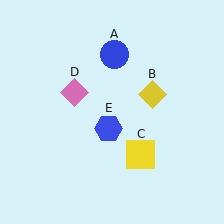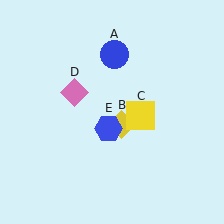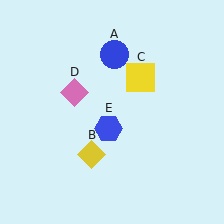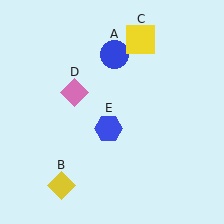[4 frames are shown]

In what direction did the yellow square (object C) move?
The yellow square (object C) moved up.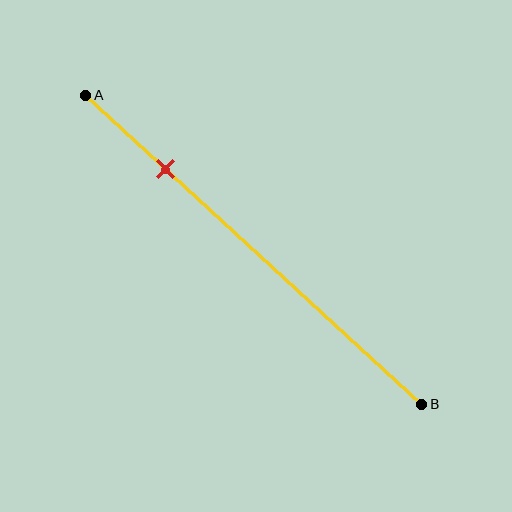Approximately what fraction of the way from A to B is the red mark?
The red mark is approximately 25% of the way from A to B.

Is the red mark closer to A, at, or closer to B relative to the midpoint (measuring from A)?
The red mark is closer to point A than the midpoint of segment AB.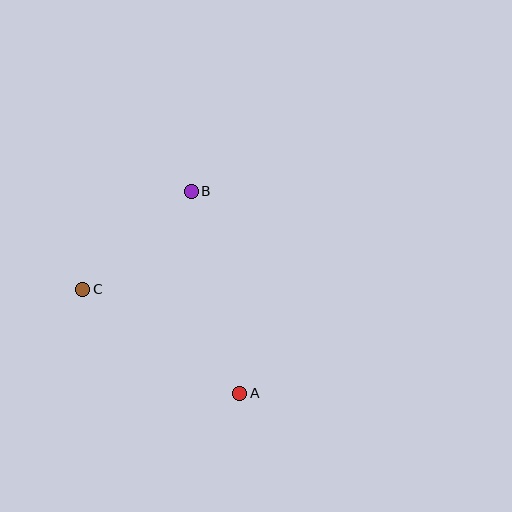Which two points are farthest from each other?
Points A and B are farthest from each other.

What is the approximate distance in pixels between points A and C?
The distance between A and C is approximately 188 pixels.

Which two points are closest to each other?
Points B and C are closest to each other.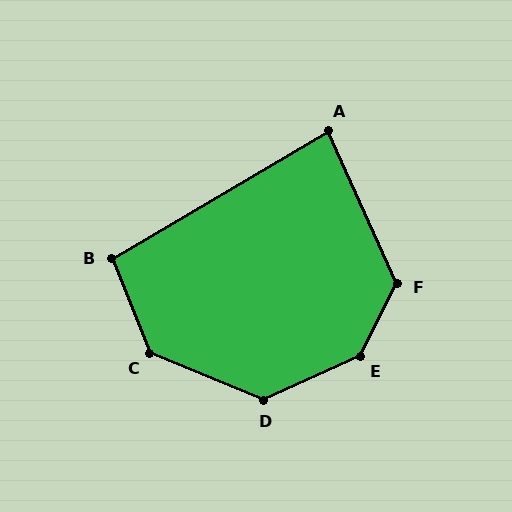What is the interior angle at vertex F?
Approximately 128 degrees (obtuse).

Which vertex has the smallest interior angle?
A, at approximately 84 degrees.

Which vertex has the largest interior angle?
E, at approximately 142 degrees.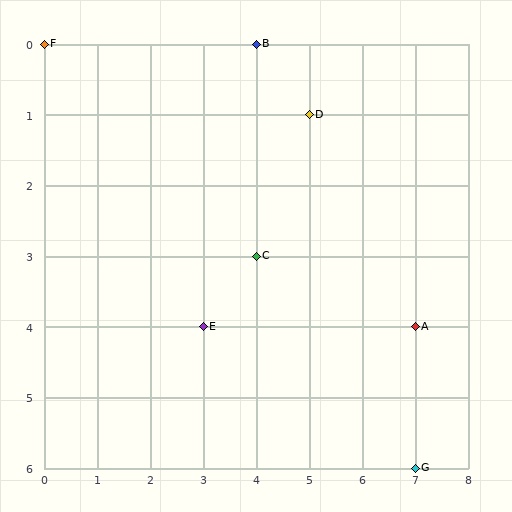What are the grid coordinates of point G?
Point G is at grid coordinates (7, 6).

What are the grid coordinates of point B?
Point B is at grid coordinates (4, 0).